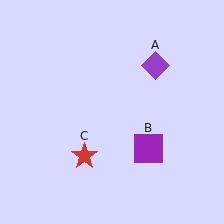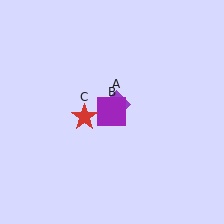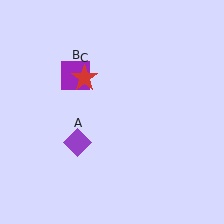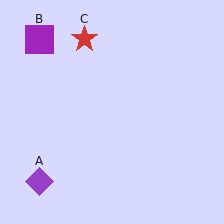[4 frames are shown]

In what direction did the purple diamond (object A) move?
The purple diamond (object A) moved down and to the left.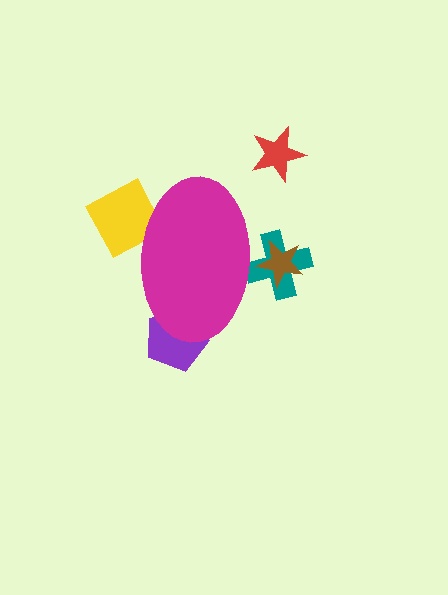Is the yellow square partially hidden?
Yes, the yellow square is partially hidden behind the magenta ellipse.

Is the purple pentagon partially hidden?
Yes, the purple pentagon is partially hidden behind the magenta ellipse.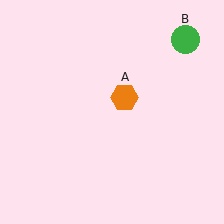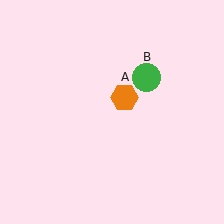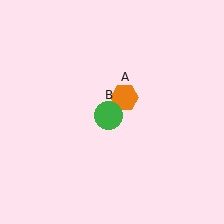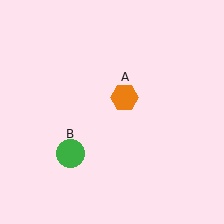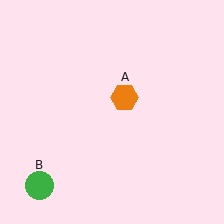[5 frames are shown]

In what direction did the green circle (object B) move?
The green circle (object B) moved down and to the left.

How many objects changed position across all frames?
1 object changed position: green circle (object B).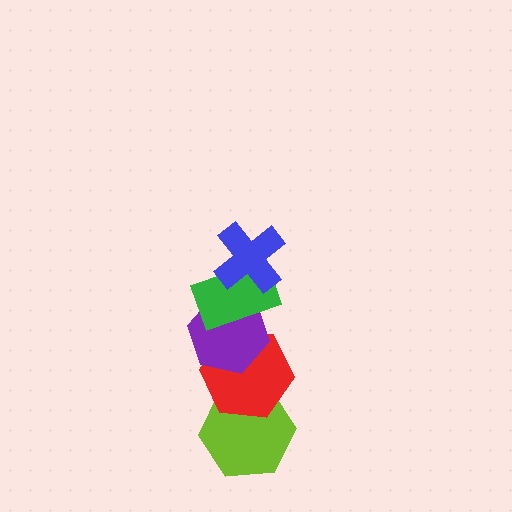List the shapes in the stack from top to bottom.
From top to bottom: the blue cross, the green rectangle, the purple hexagon, the red hexagon, the lime hexagon.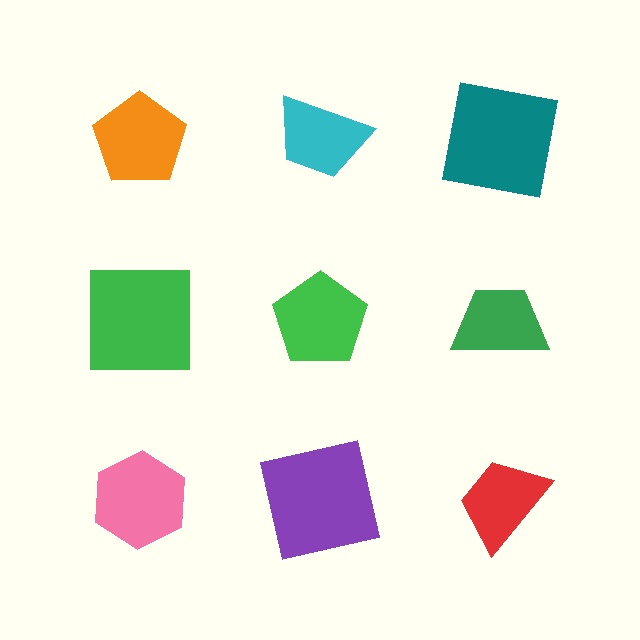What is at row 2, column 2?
A green pentagon.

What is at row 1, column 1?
An orange pentagon.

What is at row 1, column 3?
A teal square.